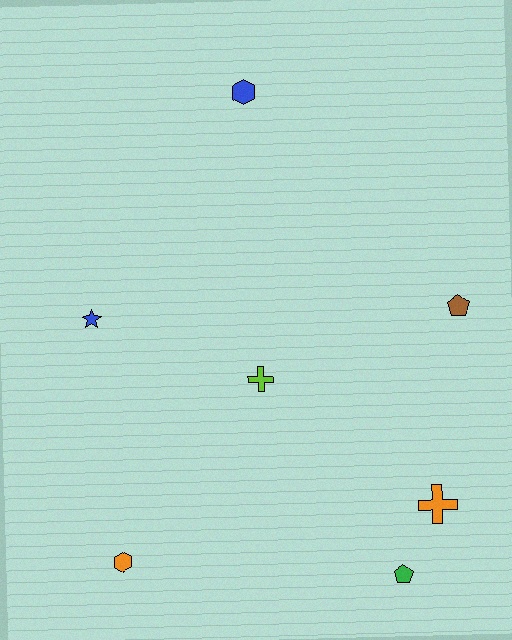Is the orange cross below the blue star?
Yes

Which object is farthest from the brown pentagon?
The orange hexagon is farthest from the brown pentagon.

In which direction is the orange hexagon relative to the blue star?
The orange hexagon is below the blue star.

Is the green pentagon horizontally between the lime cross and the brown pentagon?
Yes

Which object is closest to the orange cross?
The green pentagon is closest to the orange cross.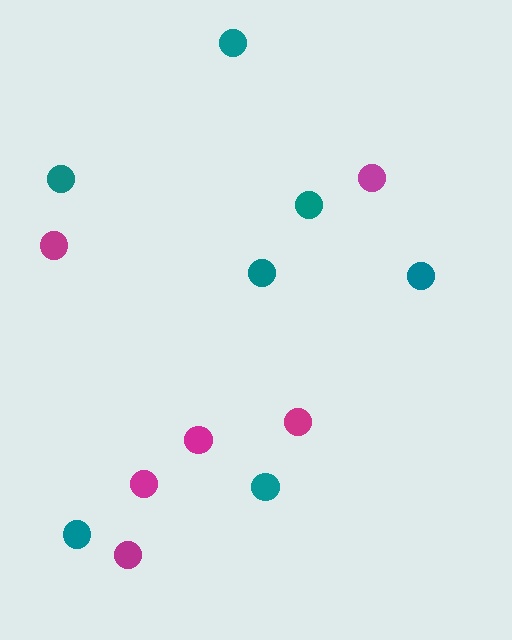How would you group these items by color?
There are 2 groups: one group of magenta circles (6) and one group of teal circles (7).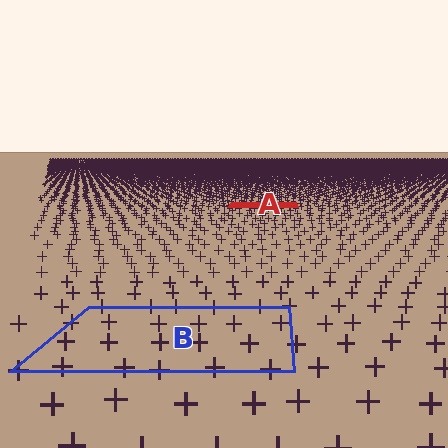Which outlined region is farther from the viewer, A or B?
Region A is farther from the viewer — the texture elements inside it appear smaller and more densely packed.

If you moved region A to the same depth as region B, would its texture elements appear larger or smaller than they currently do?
They would appear larger. At a closer depth, the same texture elements are projected at a bigger on-screen size.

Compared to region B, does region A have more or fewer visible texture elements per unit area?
Region A has more texture elements per unit area — they are packed more densely because it is farther away.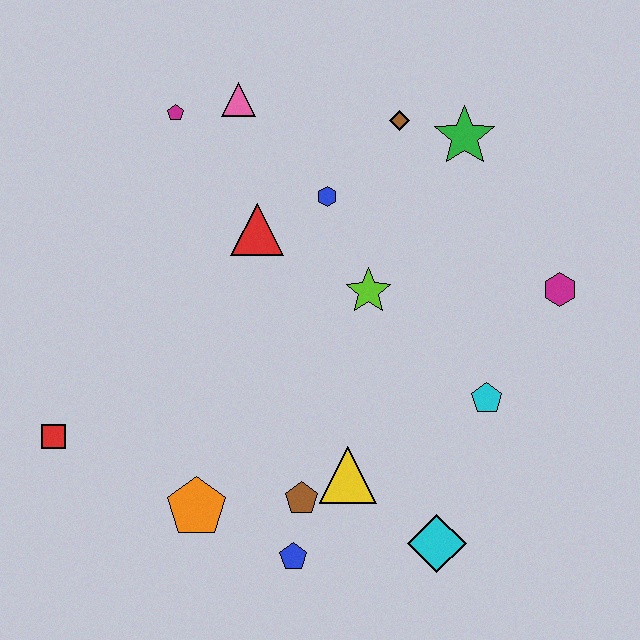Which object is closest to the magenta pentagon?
The pink triangle is closest to the magenta pentagon.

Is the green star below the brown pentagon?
No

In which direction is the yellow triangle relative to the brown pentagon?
The yellow triangle is to the right of the brown pentagon.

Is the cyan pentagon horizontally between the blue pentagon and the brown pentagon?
No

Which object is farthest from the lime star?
The red square is farthest from the lime star.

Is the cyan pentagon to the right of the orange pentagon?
Yes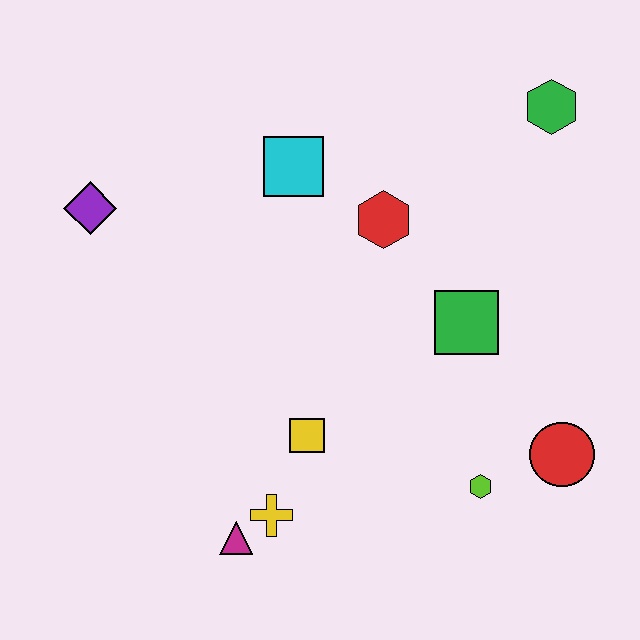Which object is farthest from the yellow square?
The green hexagon is farthest from the yellow square.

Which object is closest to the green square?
The red hexagon is closest to the green square.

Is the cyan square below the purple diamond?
No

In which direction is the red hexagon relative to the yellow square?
The red hexagon is above the yellow square.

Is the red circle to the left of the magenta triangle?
No